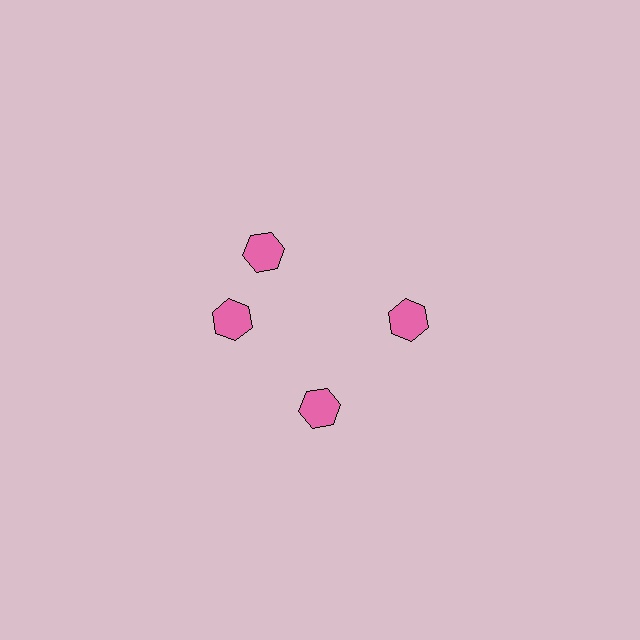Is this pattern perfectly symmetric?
No. The 4 pink hexagons are arranged in a ring, but one element near the 12 o'clock position is rotated out of alignment along the ring, breaking the 4-fold rotational symmetry.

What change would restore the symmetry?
The symmetry would be restored by rotating it back into even spacing with its neighbors so that all 4 hexagons sit at equal angles and equal distance from the center.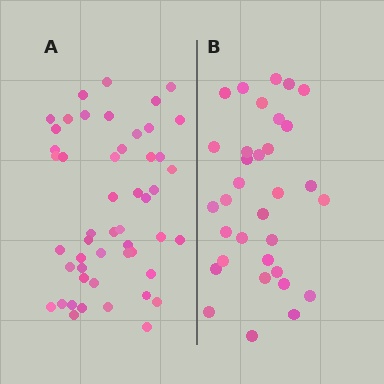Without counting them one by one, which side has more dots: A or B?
Region A (the left region) has more dots.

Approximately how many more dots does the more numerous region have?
Region A has approximately 15 more dots than region B.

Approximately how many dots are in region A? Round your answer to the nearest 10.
About 50 dots.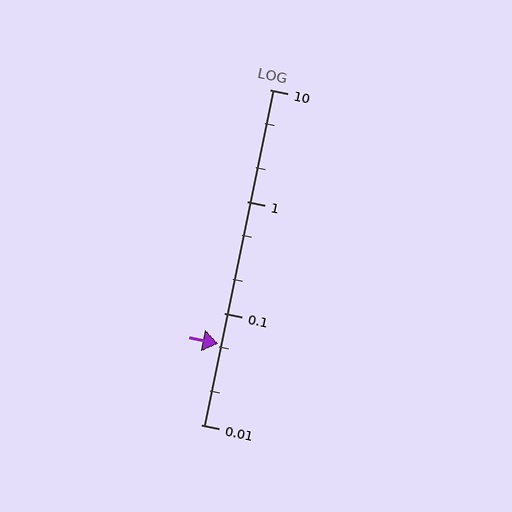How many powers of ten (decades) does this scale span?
The scale spans 3 decades, from 0.01 to 10.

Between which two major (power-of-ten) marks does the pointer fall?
The pointer is between 0.01 and 0.1.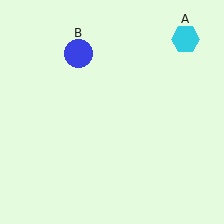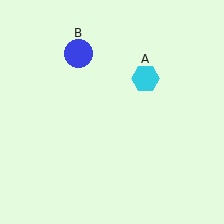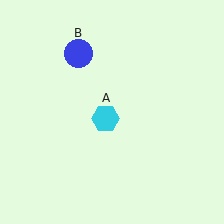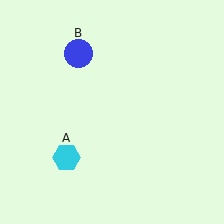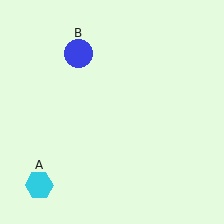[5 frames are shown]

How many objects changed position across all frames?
1 object changed position: cyan hexagon (object A).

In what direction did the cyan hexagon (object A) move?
The cyan hexagon (object A) moved down and to the left.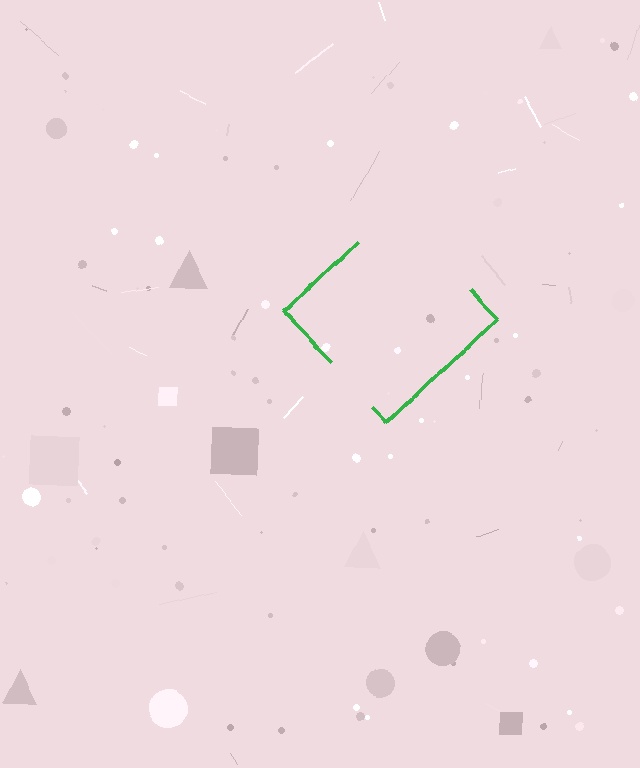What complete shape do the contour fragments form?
The contour fragments form a diamond.